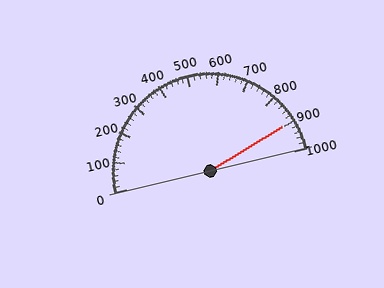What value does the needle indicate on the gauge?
The needle indicates approximately 900.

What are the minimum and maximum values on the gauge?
The gauge ranges from 0 to 1000.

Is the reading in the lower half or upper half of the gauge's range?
The reading is in the upper half of the range (0 to 1000).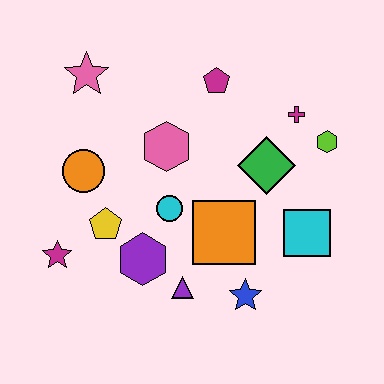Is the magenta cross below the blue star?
No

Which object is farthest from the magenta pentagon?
The magenta star is farthest from the magenta pentagon.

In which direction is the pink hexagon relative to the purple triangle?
The pink hexagon is above the purple triangle.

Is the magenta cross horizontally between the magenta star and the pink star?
No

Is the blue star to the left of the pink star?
No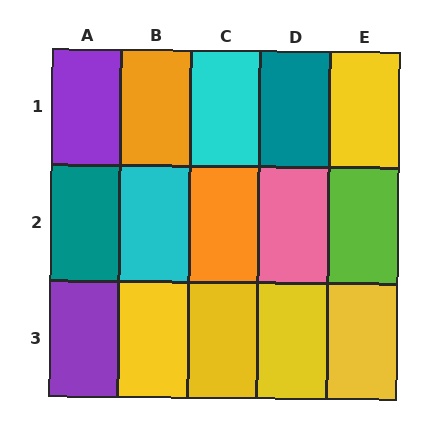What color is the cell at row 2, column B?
Cyan.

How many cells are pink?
1 cell is pink.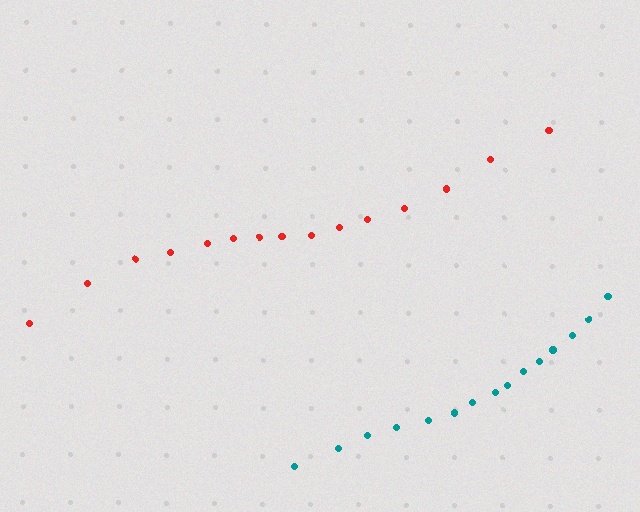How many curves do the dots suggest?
There are 2 distinct paths.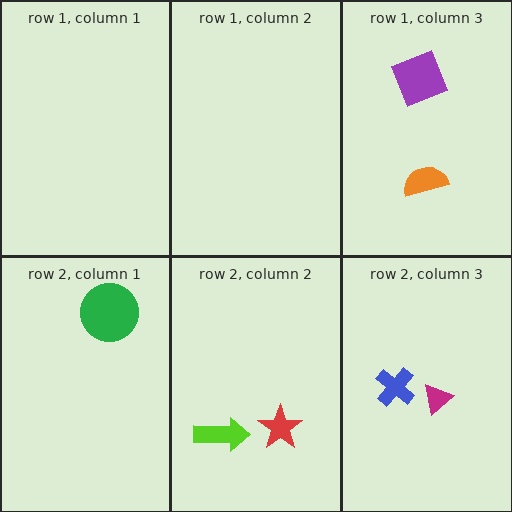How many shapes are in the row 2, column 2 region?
2.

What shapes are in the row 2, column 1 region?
The green circle.